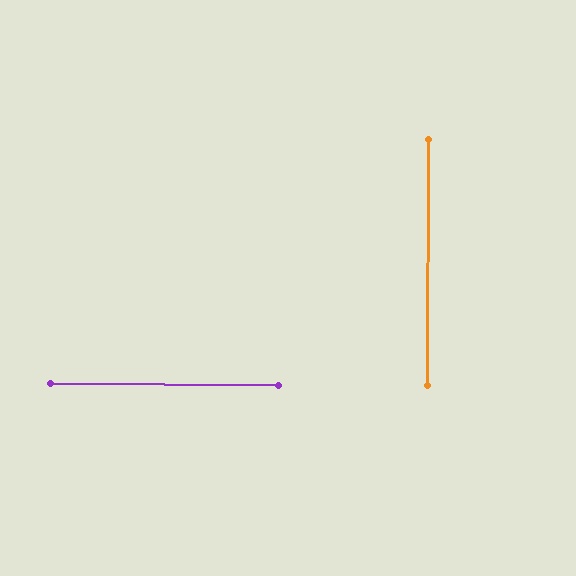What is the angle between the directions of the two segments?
Approximately 90 degrees.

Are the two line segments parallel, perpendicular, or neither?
Perpendicular — they meet at approximately 90°.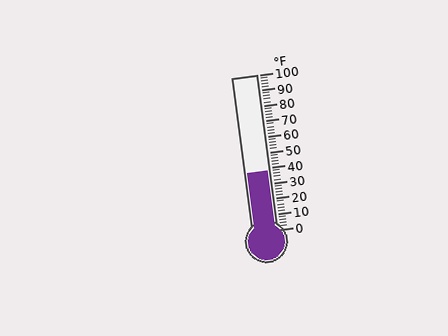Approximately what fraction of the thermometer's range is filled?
The thermometer is filled to approximately 40% of its range.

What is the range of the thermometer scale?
The thermometer scale ranges from 0°F to 100°F.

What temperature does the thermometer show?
The thermometer shows approximately 38°F.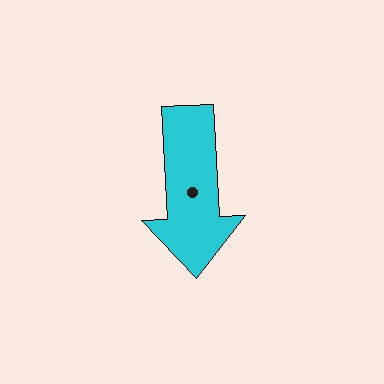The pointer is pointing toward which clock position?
Roughly 6 o'clock.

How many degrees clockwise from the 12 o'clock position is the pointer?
Approximately 177 degrees.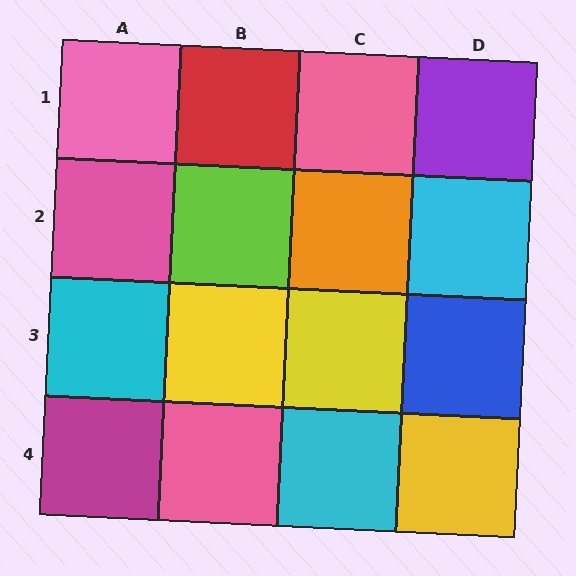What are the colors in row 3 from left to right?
Cyan, yellow, yellow, blue.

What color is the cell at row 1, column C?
Pink.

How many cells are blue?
1 cell is blue.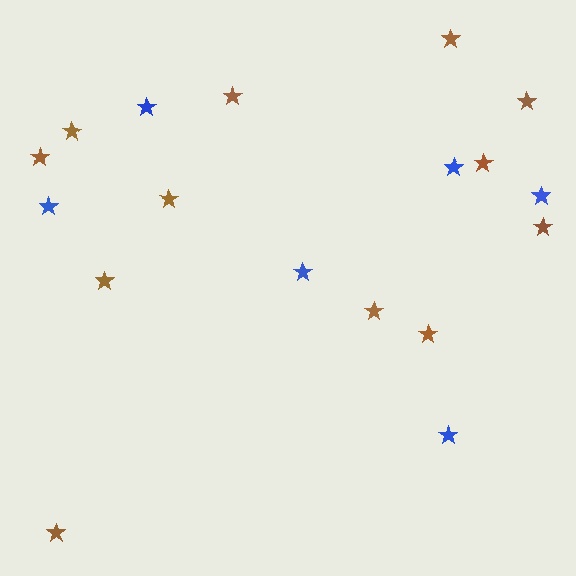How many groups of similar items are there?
There are 2 groups: one group of brown stars (12) and one group of blue stars (6).